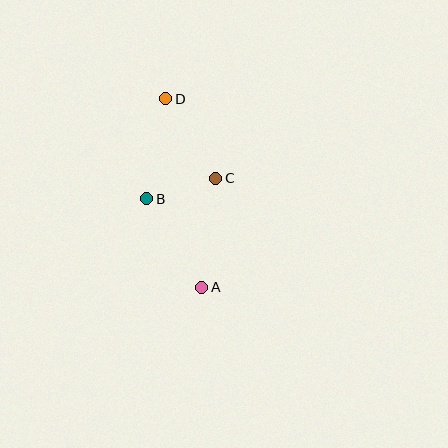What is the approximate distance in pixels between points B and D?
The distance between B and D is approximately 102 pixels.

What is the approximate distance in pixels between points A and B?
The distance between A and B is approximately 104 pixels.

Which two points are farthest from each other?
Points A and D are farthest from each other.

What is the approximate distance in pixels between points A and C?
The distance between A and C is approximately 110 pixels.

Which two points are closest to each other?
Points B and C are closest to each other.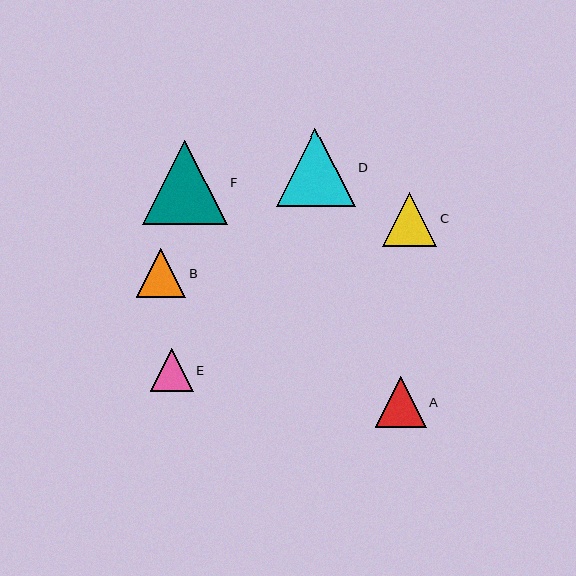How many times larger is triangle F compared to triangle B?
Triangle F is approximately 1.7 times the size of triangle B.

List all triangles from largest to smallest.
From largest to smallest: F, D, C, A, B, E.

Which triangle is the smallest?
Triangle E is the smallest with a size of approximately 43 pixels.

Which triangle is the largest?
Triangle F is the largest with a size of approximately 85 pixels.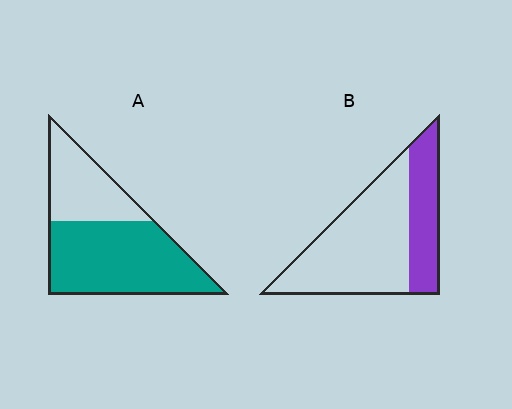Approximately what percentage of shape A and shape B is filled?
A is approximately 65% and B is approximately 30%.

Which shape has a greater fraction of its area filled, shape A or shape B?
Shape A.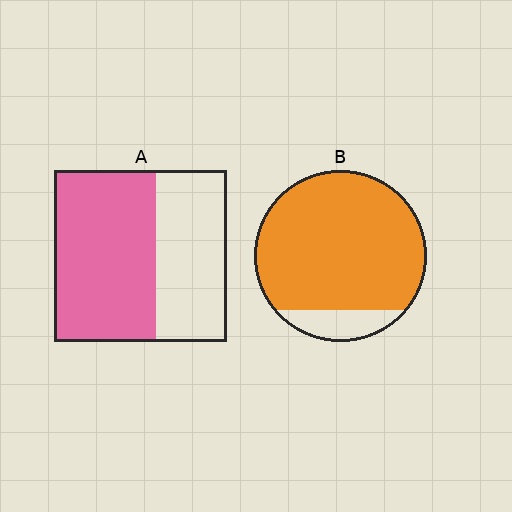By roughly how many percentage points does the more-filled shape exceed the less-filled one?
By roughly 30 percentage points (B over A).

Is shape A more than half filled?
Yes.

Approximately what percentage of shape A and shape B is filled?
A is approximately 60% and B is approximately 85%.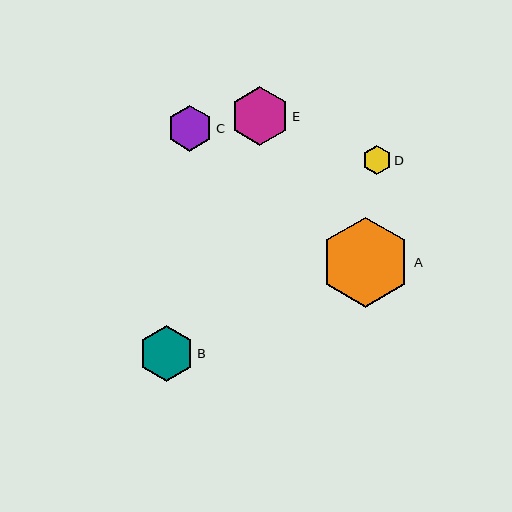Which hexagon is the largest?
Hexagon A is the largest with a size of approximately 90 pixels.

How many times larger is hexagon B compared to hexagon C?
Hexagon B is approximately 1.2 times the size of hexagon C.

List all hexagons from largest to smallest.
From largest to smallest: A, E, B, C, D.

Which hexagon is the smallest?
Hexagon D is the smallest with a size of approximately 29 pixels.